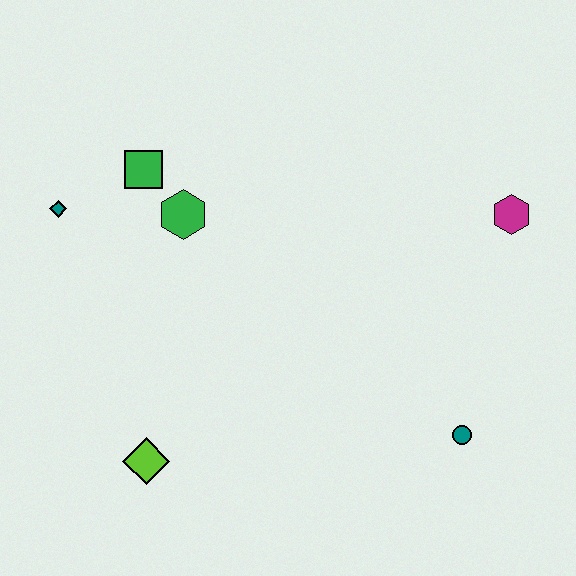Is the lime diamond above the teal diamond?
No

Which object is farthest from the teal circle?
The teal diamond is farthest from the teal circle.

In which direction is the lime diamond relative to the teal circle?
The lime diamond is to the left of the teal circle.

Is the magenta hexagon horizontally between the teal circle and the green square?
No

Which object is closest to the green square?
The green hexagon is closest to the green square.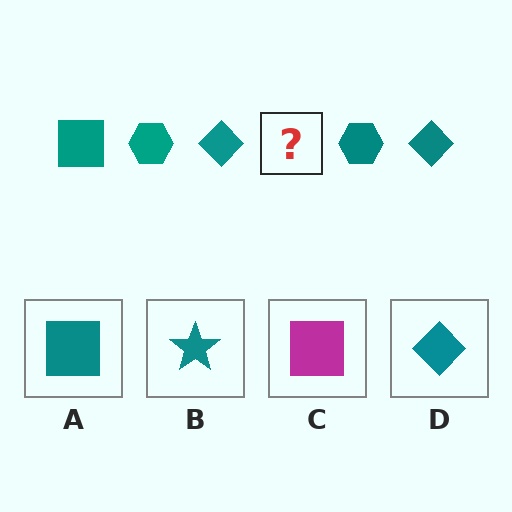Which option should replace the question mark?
Option A.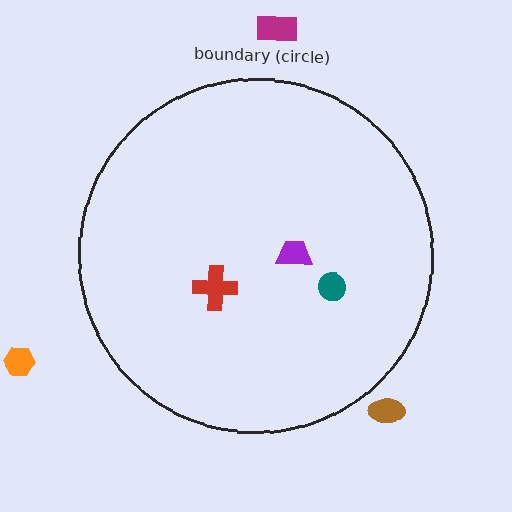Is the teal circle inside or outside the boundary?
Inside.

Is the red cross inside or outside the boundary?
Inside.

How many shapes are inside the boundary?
3 inside, 3 outside.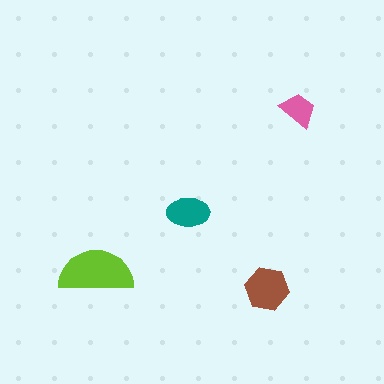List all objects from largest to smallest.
The lime semicircle, the brown hexagon, the teal ellipse, the pink trapezoid.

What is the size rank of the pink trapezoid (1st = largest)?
4th.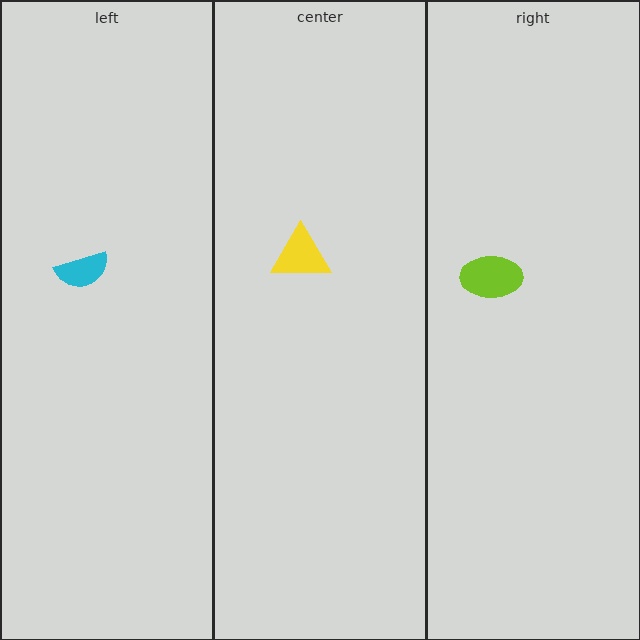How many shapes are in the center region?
1.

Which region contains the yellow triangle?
The center region.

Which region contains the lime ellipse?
The right region.